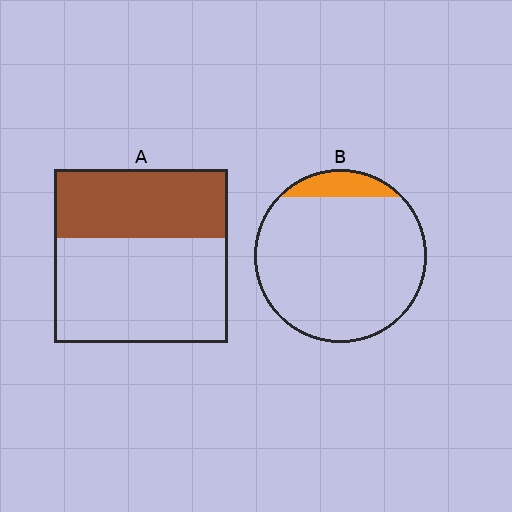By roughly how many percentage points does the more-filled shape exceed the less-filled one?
By roughly 30 percentage points (A over B).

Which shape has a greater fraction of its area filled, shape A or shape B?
Shape A.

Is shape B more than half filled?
No.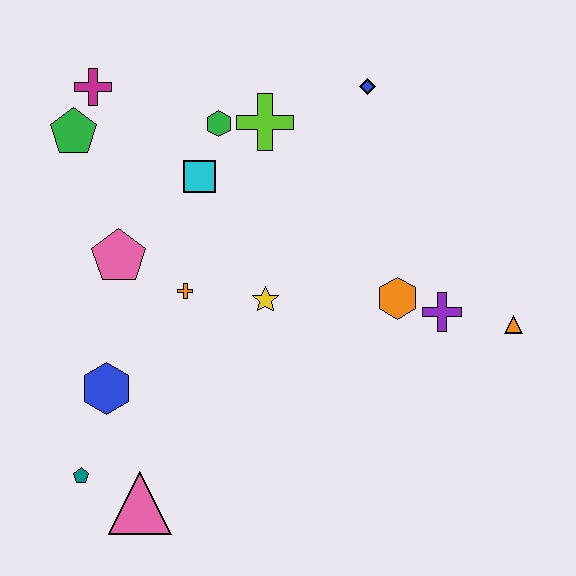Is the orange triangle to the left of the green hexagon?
No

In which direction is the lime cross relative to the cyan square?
The lime cross is to the right of the cyan square.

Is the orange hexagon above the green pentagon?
No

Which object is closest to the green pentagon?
The magenta cross is closest to the green pentagon.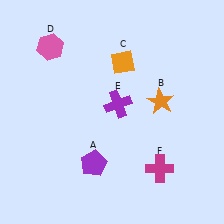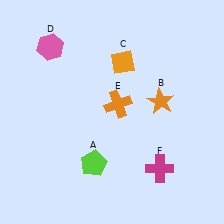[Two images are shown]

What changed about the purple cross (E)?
In Image 1, E is purple. In Image 2, it changed to orange.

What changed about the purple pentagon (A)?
In Image 1, A is purple. In Image 2, it changed to lime.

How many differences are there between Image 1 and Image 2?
There are 2 differences between the two images.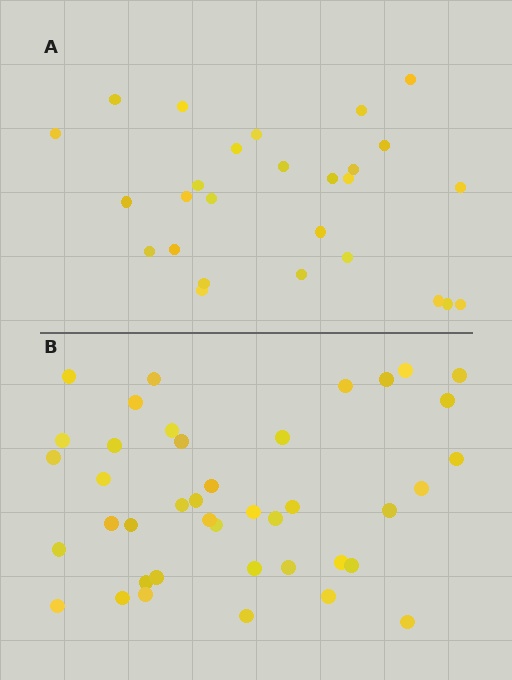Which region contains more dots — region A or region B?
Region B (the bottom region) has more dots.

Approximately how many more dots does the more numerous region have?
Region B has approximately 15 more dots than region A.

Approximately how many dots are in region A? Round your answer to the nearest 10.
About 30 dots. (The exact count is 27, which rounds to 30.)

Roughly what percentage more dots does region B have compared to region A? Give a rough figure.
About 50% more.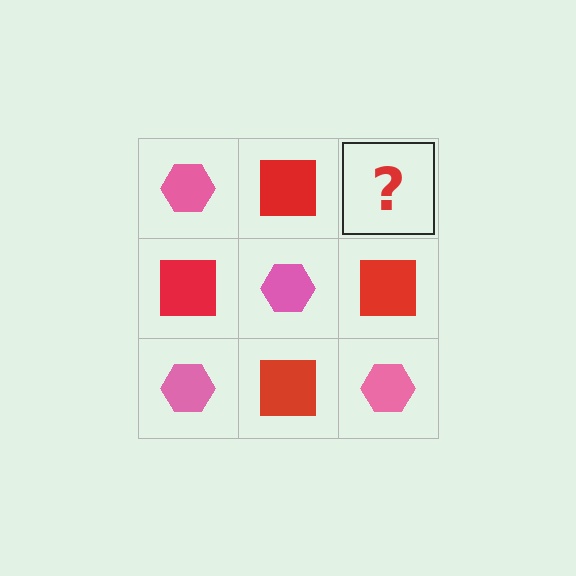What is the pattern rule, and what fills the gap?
The rule is that it alternates pink hexagon and red square in a checkerboard pattern. The gap should be filled with a pink hexagon.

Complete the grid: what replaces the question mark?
The question mark should be replaced with a pink hexagon.